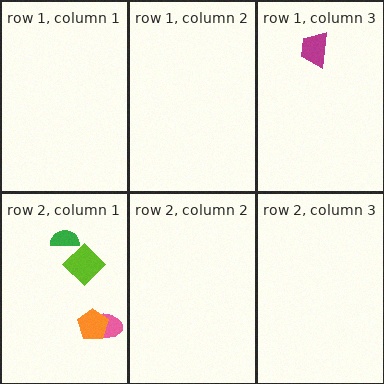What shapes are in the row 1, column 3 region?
The magenta trapezoid.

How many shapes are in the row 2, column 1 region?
4.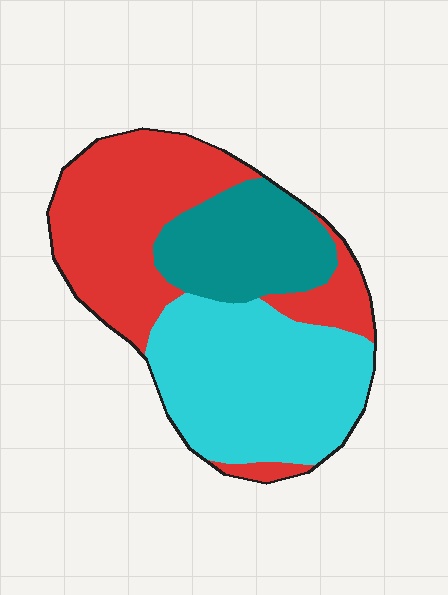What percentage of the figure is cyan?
Cyan covers 39% of the figure.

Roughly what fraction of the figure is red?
Red covers 40% of the figure.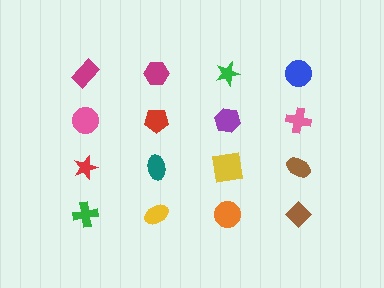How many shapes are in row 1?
4 shapes.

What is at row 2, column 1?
A pink circle.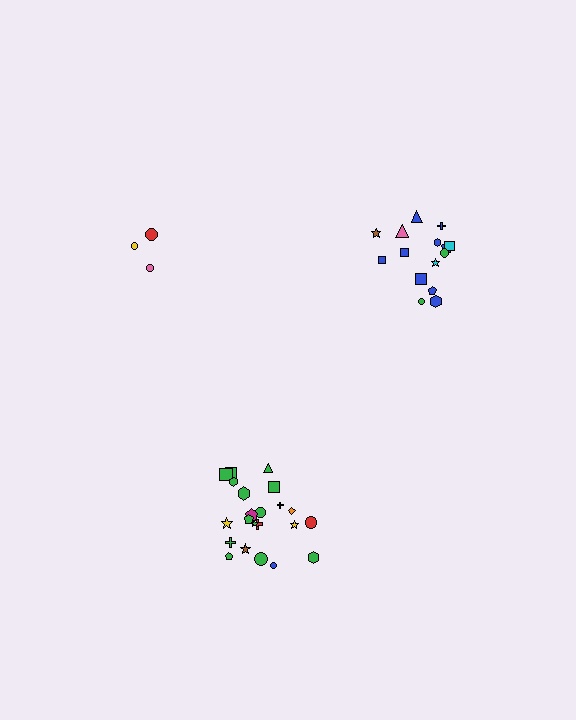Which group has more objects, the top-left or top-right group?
The top-right group.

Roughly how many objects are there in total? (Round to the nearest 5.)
Roughly 40 objects in total.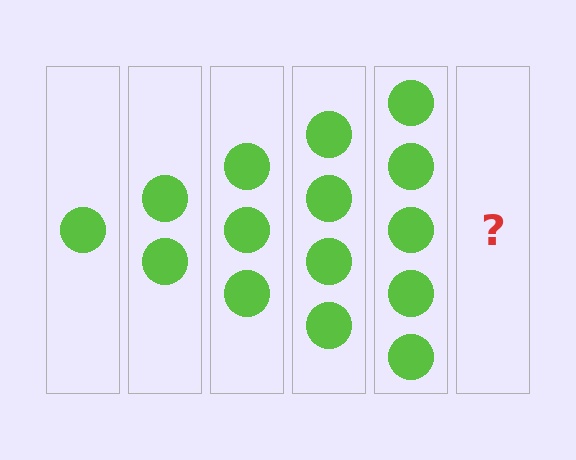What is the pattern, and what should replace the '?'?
The pattern is that each step adds one more circle. The '?' should be 6 circles.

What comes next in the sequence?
The next element should be 6 circles.